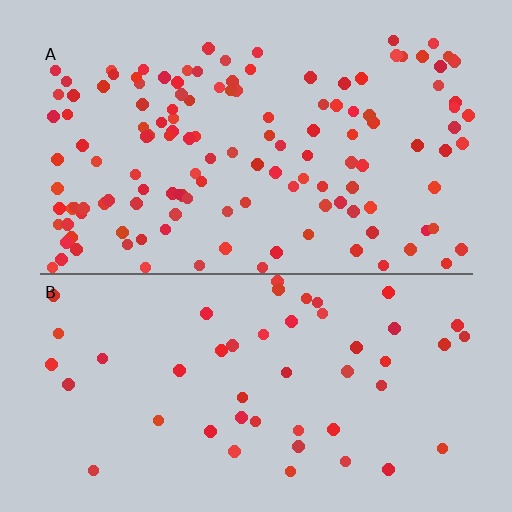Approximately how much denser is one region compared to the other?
Approximately 2.8× — region A over region B.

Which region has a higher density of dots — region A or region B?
A (the top).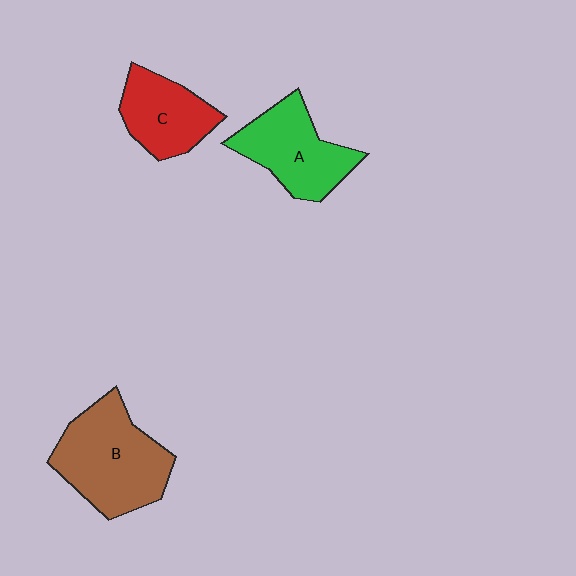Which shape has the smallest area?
Shape C (red).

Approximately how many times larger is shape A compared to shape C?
Approximately 1.2 times.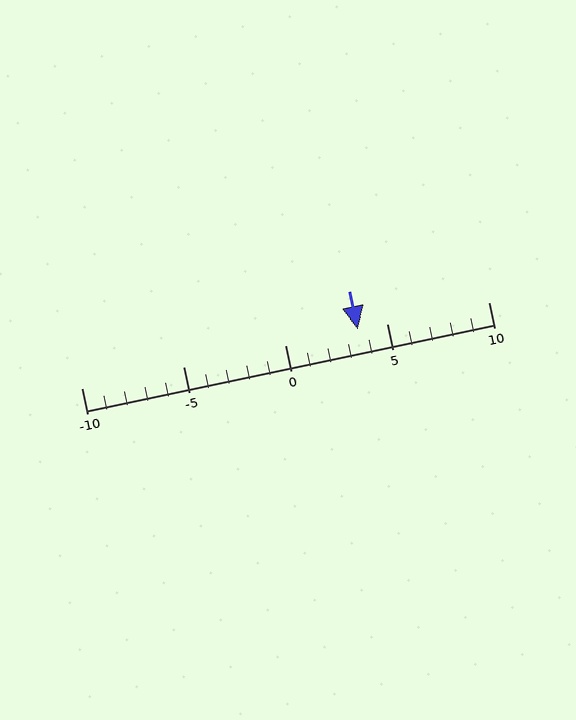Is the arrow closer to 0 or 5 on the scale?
The arrow is closer to 5.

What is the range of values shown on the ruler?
The ruler shows values from -10 to 10.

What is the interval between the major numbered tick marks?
The major tick marks are spaced 5 units apart.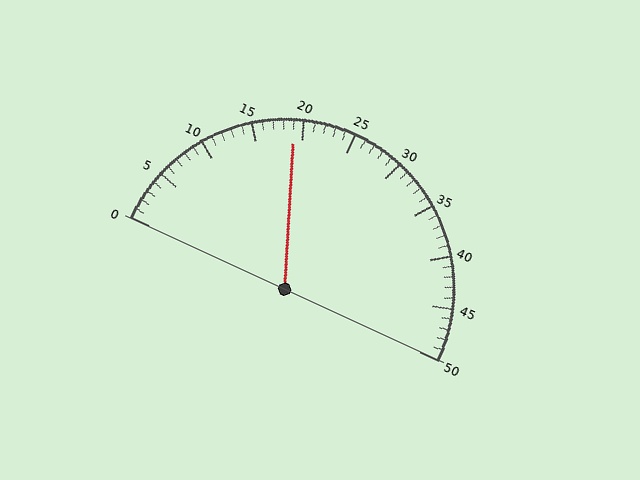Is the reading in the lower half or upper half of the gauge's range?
The reading is in the lower half of the range (0 to 50).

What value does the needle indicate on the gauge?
The needle indicates approximately 19.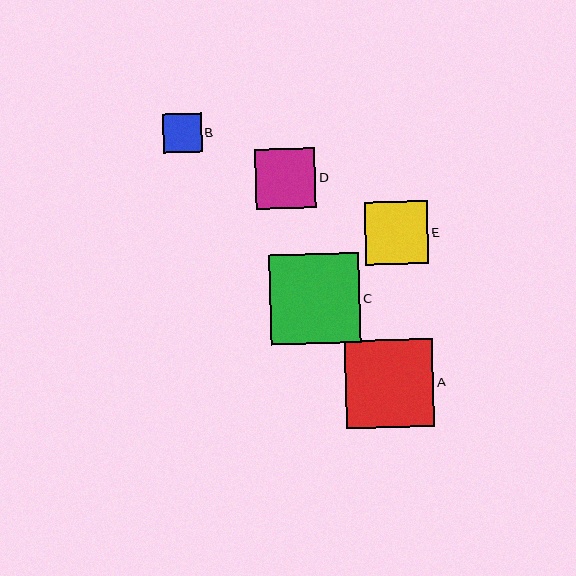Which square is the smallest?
Square B is the smallest with a size of approximately 39 pixels.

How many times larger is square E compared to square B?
Square E is approximately 1.6 times the size of square B.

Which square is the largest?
Square C is the largest with a size of approximately 90 pixels.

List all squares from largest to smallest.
From largest to smallest: C, A, E, D, B.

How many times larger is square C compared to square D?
Square C is approximately 1.5 times the size of square D.